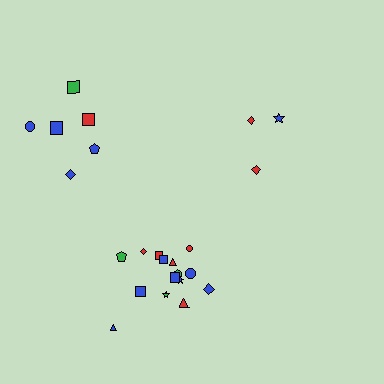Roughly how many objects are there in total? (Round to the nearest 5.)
Roughly 25 objects in total.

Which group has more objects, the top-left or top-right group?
The top-left group.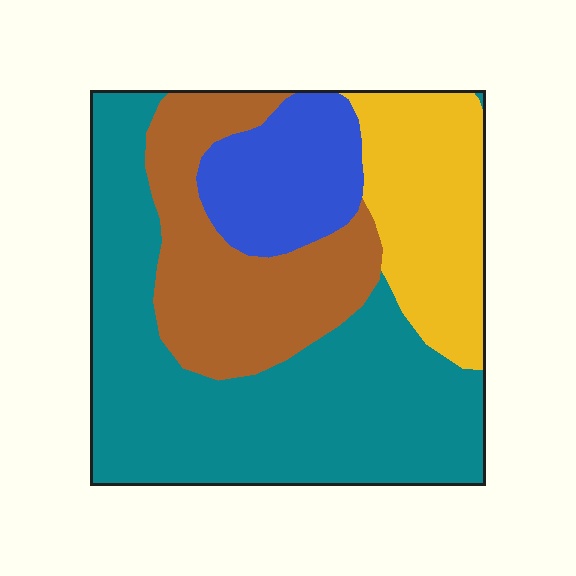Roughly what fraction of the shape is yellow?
Yellow takes up about one fifth (1/5) of the shape.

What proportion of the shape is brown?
Brown covers around 25% of the shape.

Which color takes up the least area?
Blue, at roughly 15%.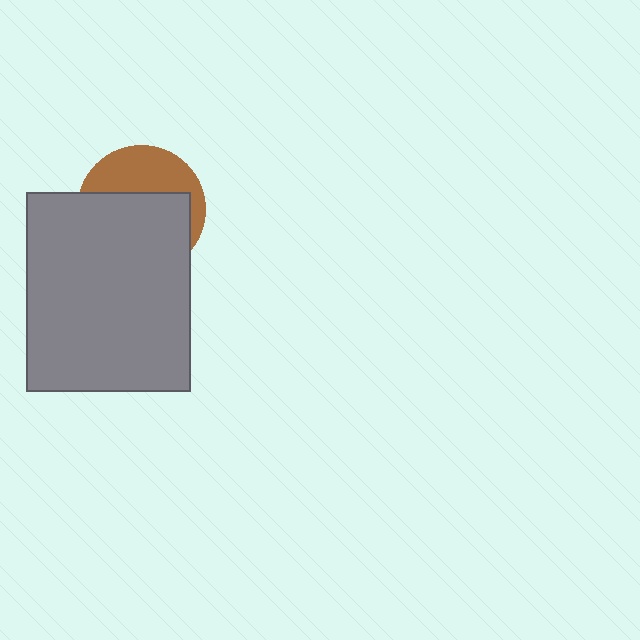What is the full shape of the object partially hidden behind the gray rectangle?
The partially hidden object is a brown circle.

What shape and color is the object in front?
The object in front is a gray rectangle.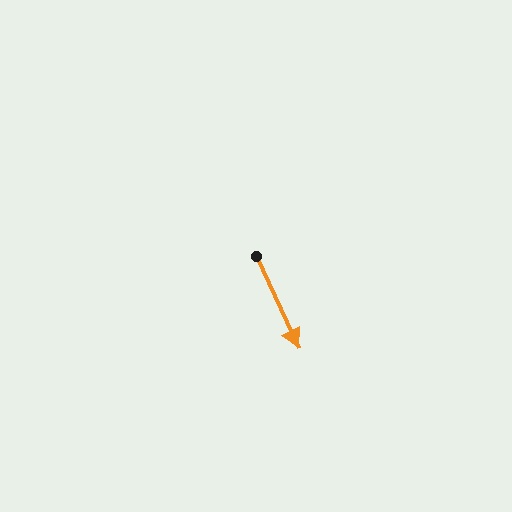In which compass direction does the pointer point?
Southeast.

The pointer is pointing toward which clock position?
Roughly 5 o'clock.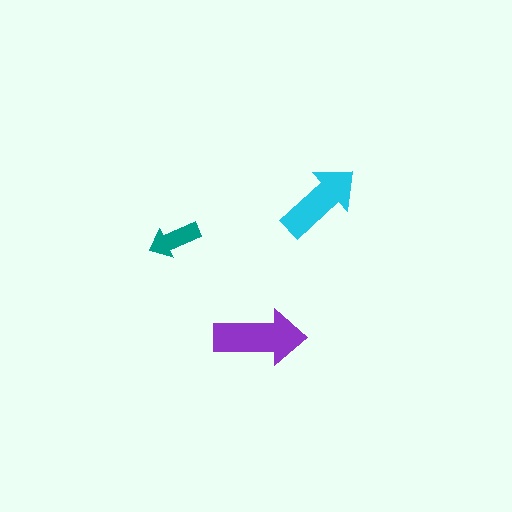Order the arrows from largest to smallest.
the purple one, the cyan one, the teal one.